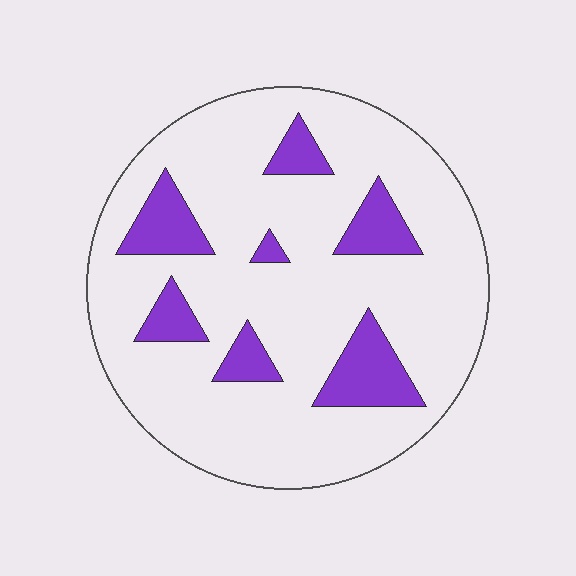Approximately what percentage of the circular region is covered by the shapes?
Approximately 15%.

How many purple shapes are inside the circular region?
7.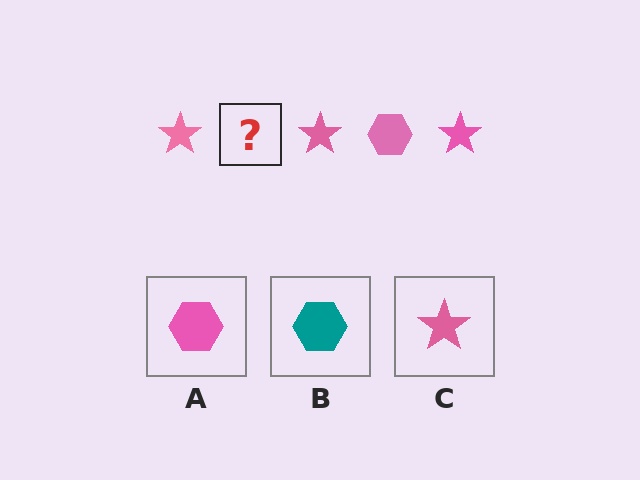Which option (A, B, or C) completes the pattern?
A.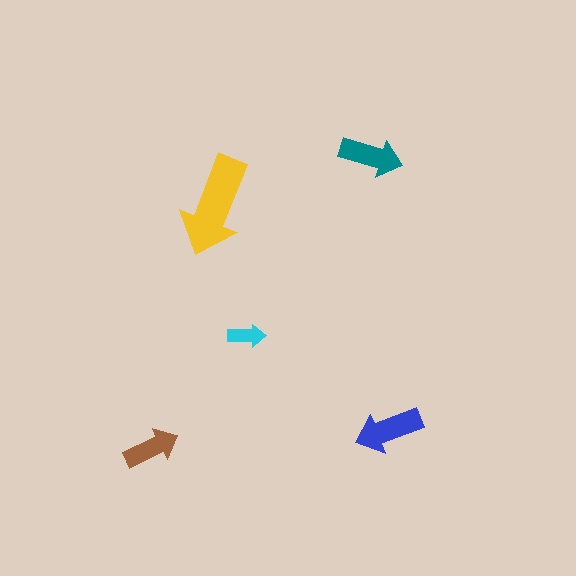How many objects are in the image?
There are 5 objects in the image.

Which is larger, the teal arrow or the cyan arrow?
The teal one.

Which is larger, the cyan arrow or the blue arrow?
The blue one.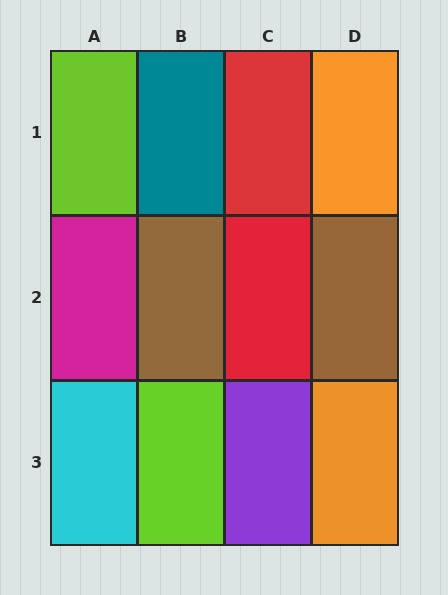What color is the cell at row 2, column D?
Brown.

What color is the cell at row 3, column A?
Cyan.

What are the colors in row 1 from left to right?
Lime, teal, red, orange.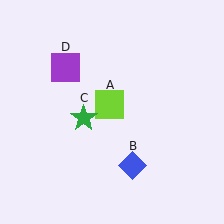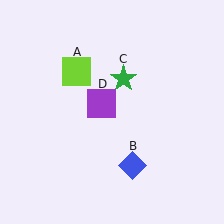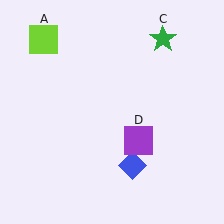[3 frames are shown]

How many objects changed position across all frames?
3 objects changed position: lime square (object A), green star (object C), purple square (object D).